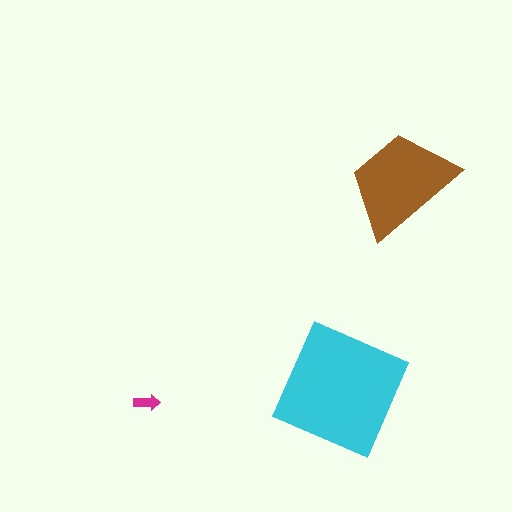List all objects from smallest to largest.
The magenta arrow, the brown trapezoid, the cyan square.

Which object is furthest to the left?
The magenta arrow is leftmost.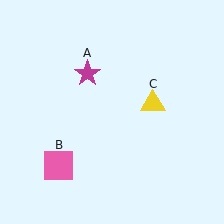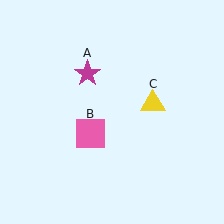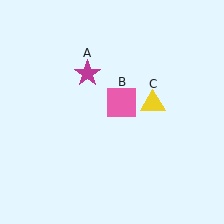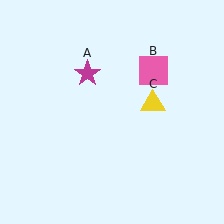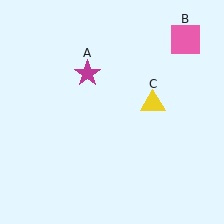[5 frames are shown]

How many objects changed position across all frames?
1 object changed position: pink square (object B).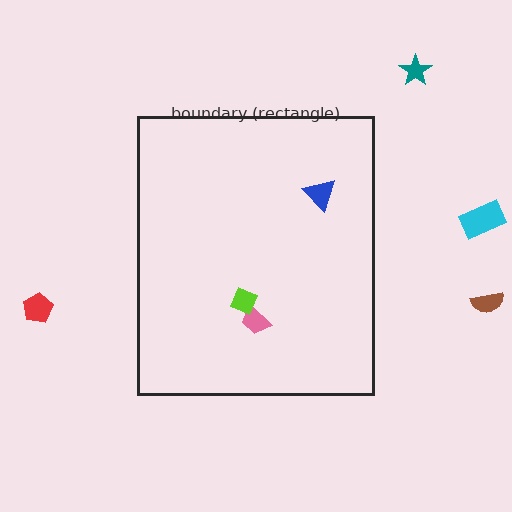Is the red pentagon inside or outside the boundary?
Outside.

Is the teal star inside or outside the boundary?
Outside.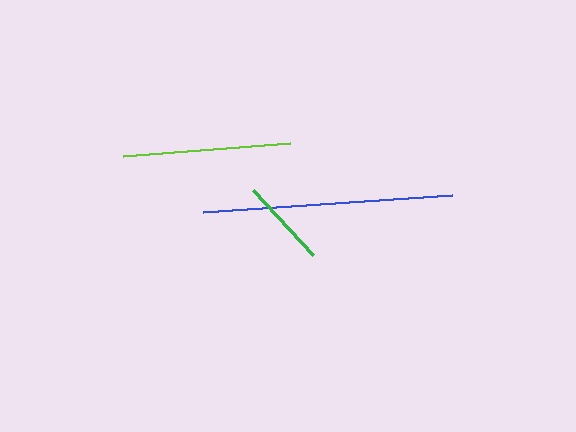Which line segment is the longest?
The blue line is the longest at approximately 249 pixels.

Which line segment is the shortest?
The green line is the shortest at approximately 88 pixels.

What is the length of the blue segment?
The blue segment is approximately 249 pixels long.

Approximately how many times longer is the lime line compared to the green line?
The lime line is approximately 1.9 times the length of the green line.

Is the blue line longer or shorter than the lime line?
The blue line is longer than the lime line.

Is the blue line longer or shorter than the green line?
The blue line is longer than the green line.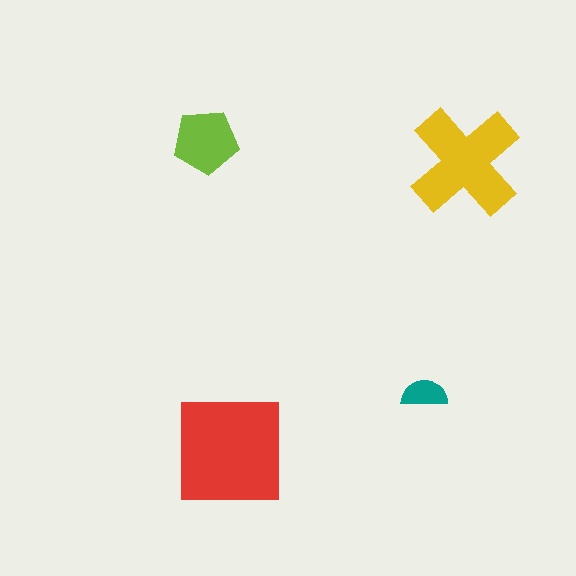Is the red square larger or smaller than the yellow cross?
Larger.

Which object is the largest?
The red square.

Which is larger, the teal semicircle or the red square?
The red square.